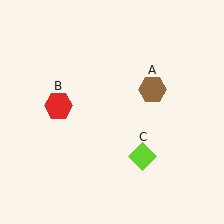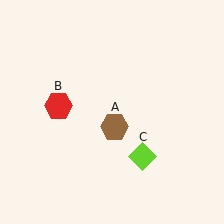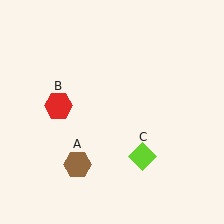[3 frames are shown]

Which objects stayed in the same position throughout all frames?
Red hexagon (object B) and lime diamond (object C) remained stationary.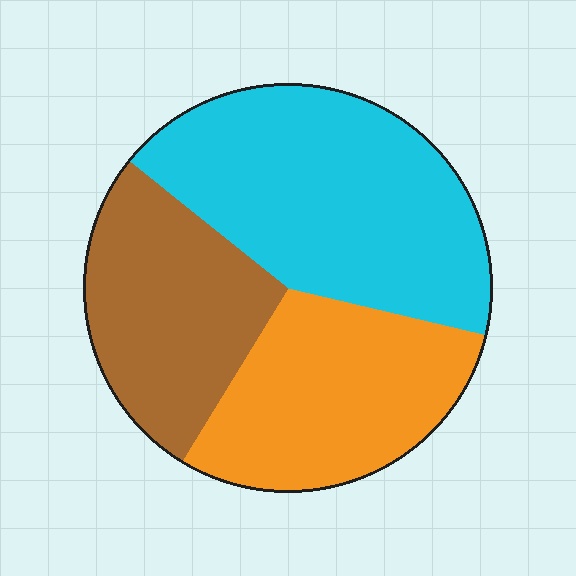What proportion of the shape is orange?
Orange takes up about one third (1/3) of the shape.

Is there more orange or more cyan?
Cyan.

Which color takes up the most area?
Cyan, at roughly 45%.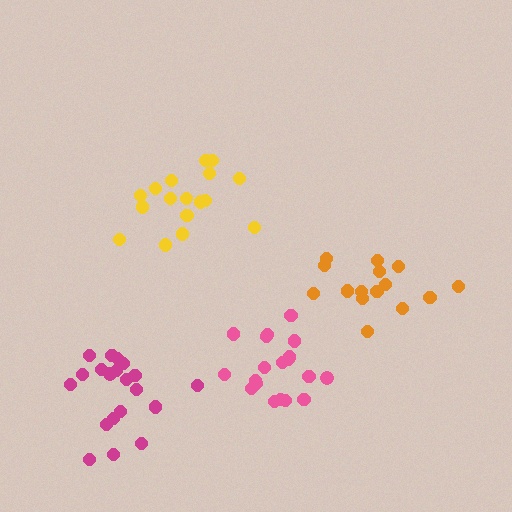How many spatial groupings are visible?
There are 4 spatial groupings.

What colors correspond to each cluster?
The clusters are colored: pink, yellow, magenta, orange.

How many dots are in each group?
Group 1: 19 dots, Group 2: 17 dots, Group 3: 20 dots, Group 4: 15 dots (71 total).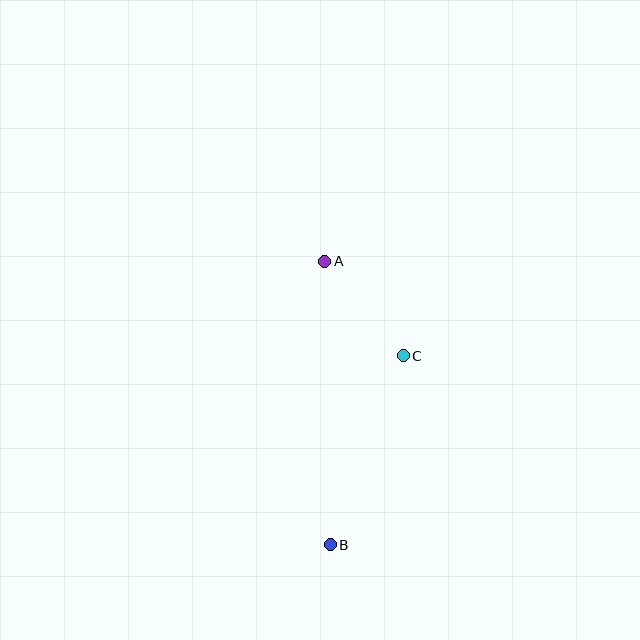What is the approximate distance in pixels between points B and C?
The distance between B and C is approximately 203 pixels.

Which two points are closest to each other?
Points A and C are closest to each other.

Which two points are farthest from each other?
Points A and B are farthest from each other.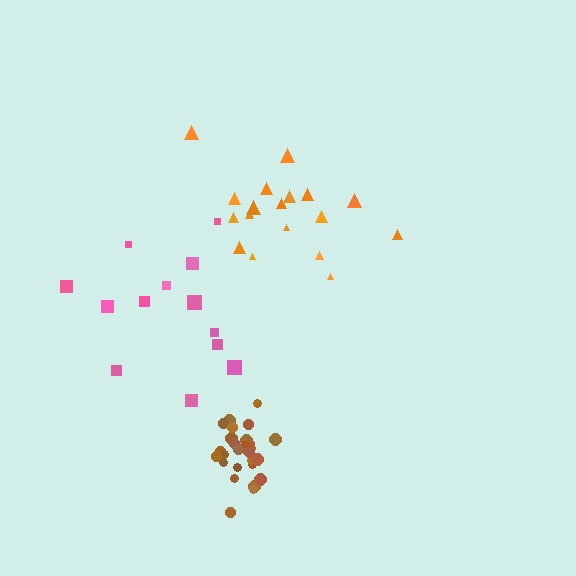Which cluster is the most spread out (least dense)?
Pink.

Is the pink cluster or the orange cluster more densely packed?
Orange.